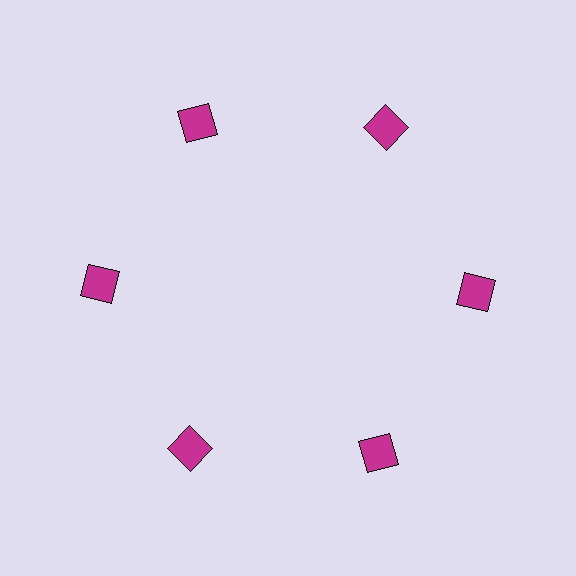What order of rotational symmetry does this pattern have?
This pattern has 6-fold rotational symmetry.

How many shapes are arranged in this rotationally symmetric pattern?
There are 6 shapes, arranged in 6 groups of 1.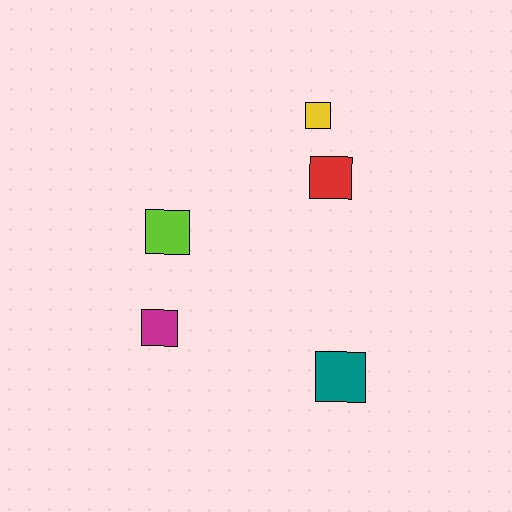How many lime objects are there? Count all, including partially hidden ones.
There is 1 lime object.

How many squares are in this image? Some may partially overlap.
There are 5 squares.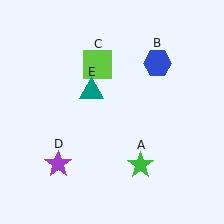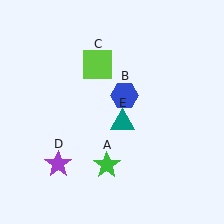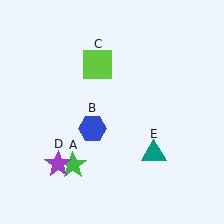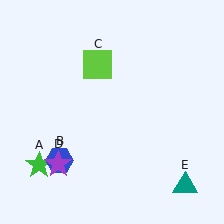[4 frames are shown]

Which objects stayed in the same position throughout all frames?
Lime square (object C) and purple star (object D) remained stationary.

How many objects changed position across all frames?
3 objects changed position: green star (object A), blue hexagon (object B), teal triangle (object E).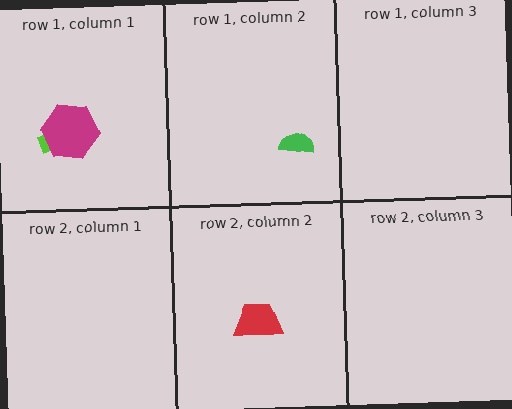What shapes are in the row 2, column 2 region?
The red trapezoid.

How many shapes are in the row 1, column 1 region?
2.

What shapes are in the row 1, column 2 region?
The green semicircle.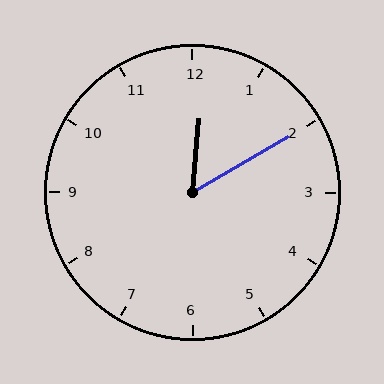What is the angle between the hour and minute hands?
Approximately 55 degrees.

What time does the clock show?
12:10.